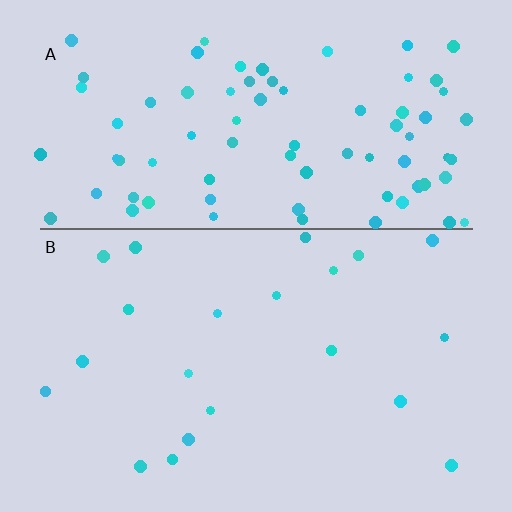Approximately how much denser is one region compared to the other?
Approximately 3.9× — region A over region B.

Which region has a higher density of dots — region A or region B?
A (the top).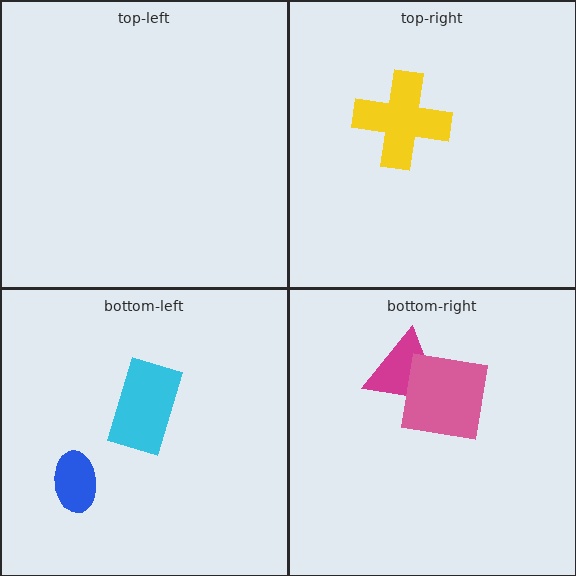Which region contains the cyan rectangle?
The bottom-left region.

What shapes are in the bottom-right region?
The magenta triangle, the pink square.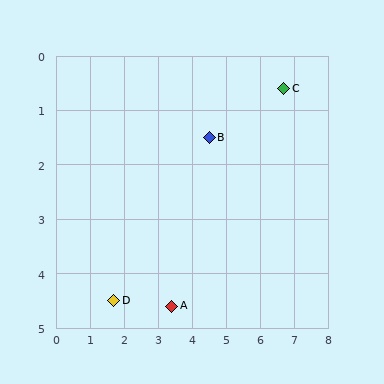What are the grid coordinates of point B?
Point B is at approximately (4.5, 1.5).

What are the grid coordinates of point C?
Point C is at approximately (6.7, 0.6).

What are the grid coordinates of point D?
Point D is at approximately (1.7, 4.5).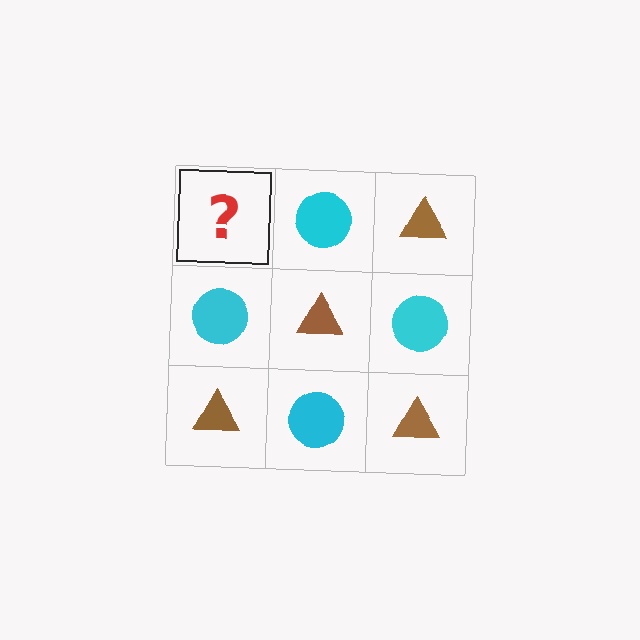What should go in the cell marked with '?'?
The missing cell should contain a brown triangle.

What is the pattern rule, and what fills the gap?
The rule is that it alternates brown triangle and cyan circle in a checkerboard pattern. The gap should be filled with a brown triangle.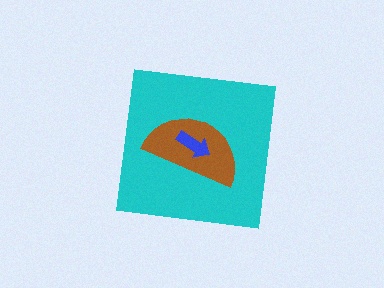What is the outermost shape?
The cyan square.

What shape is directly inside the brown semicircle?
The blue arrow.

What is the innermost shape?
The blue arrow.